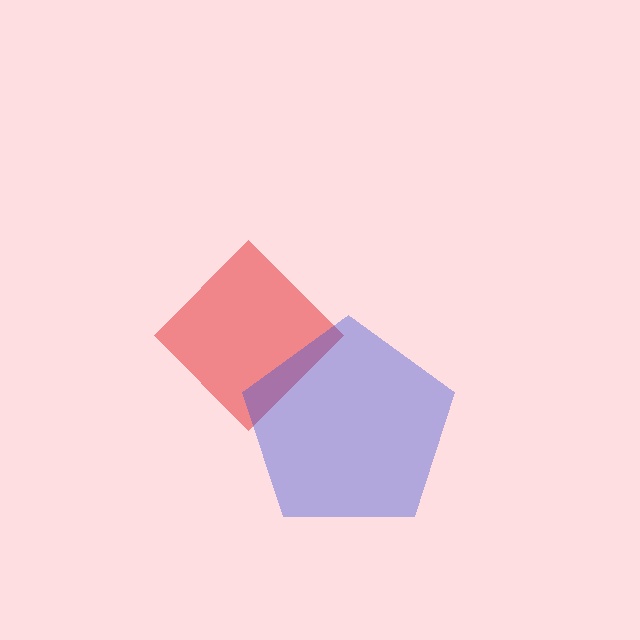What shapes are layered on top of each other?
The layered shapes are: a red diamond, a blue pentagon.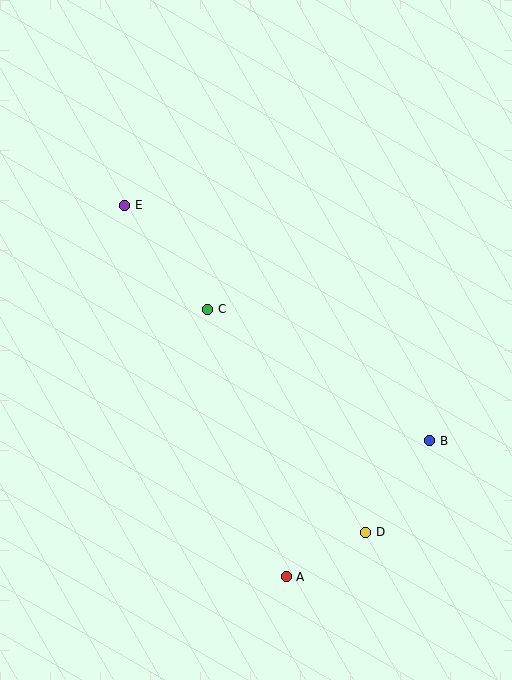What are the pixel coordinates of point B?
Point B is at (430, 441).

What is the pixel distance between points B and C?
The distance between B and C is 258 pixels.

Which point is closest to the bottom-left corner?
Point A is closest to the bottom-left corner.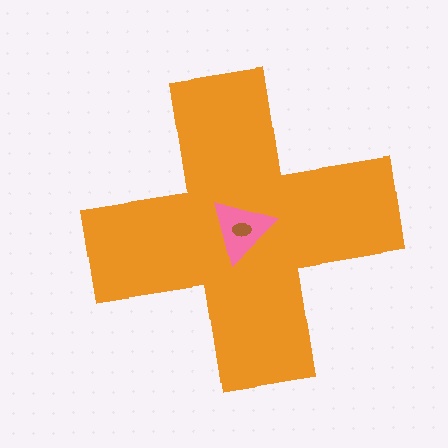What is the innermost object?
The brown ellipse.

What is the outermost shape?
The orange cross.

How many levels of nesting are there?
3.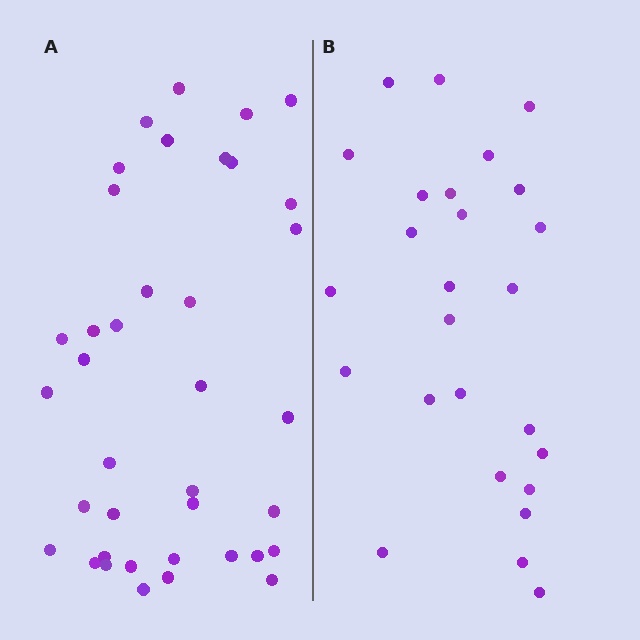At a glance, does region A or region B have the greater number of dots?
Region A (the left region) has more dots.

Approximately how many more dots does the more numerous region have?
Region A has roughly 12 or so more dots than region B.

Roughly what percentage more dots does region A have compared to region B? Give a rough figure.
About 45% more.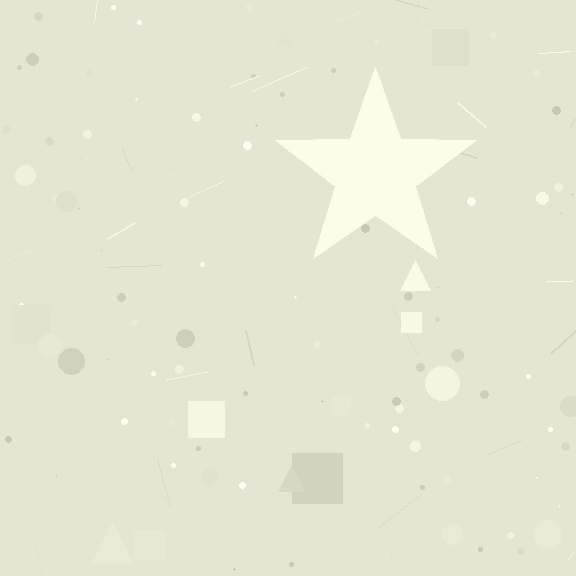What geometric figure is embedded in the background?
A star is embedded in the background.